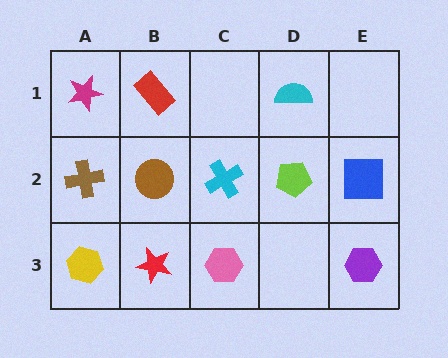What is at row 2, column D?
A lime pentagon.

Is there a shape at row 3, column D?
No, that cell is empty.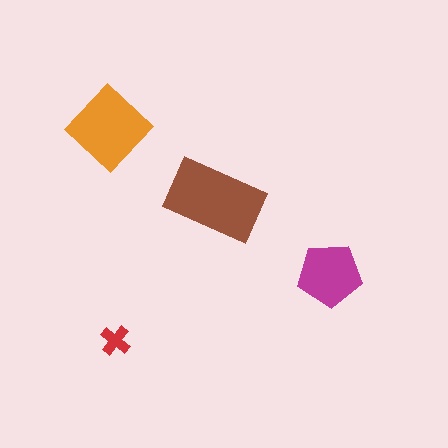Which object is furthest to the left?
The orange diamond is leftmost.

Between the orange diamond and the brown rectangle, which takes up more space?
The brown rectangle.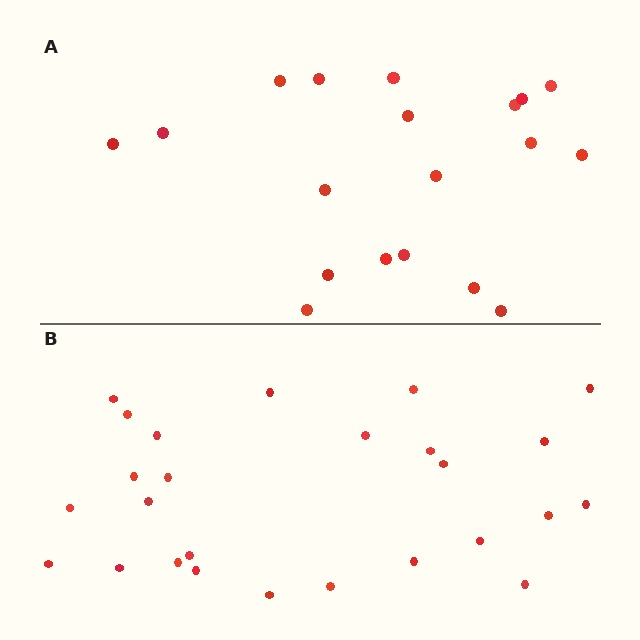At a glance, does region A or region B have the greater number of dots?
Region B (the bottom region) has more dots.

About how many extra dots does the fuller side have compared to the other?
Region B has roughly 8 or so more dots than region A.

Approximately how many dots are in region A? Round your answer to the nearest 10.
About 20 dots. (The exact count is 19, which rounds to 20.)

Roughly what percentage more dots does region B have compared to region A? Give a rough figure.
About 35% more.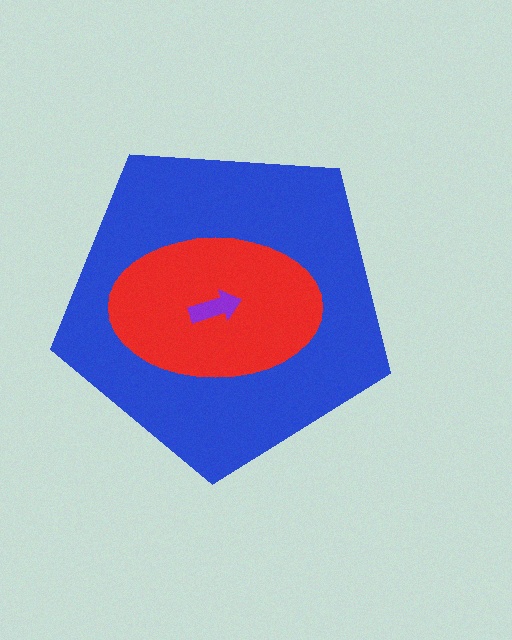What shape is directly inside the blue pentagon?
The red ellipse.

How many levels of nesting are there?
3.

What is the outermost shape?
The blue pentagon.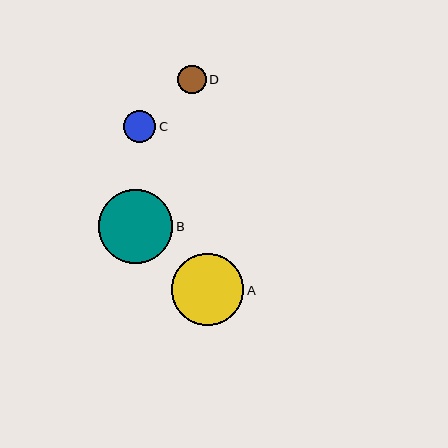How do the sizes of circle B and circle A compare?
Circle B and circle A are approximately the same size.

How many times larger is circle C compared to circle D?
Circle C is approximately 1.1 times the size of circle D.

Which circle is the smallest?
Circle D is the smallest with a size of approximately 29 pixels.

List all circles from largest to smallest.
From largest to smallest: B, A, C, D.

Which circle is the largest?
Circle B is the largest with a size of approximately 74 pixels.